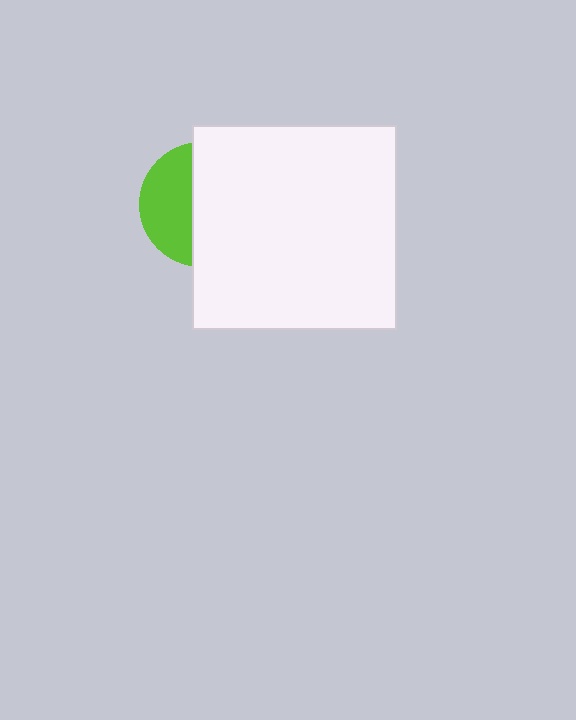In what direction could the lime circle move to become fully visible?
The lime circle could move left. That would shift it out from behind the white square entirely.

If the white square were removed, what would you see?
You would see the complete lime circle.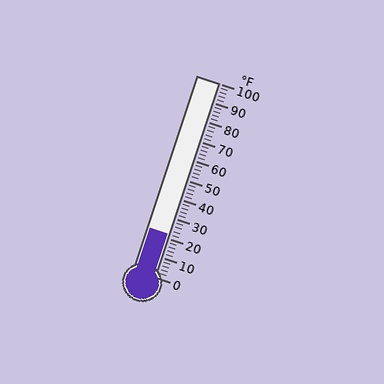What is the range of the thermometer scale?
The thermometer scale ranges from 0°F to 100°F.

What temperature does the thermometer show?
The thermometer shows approximately 22°F.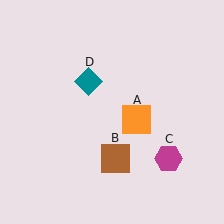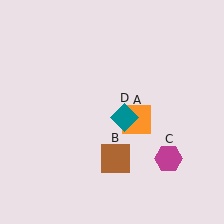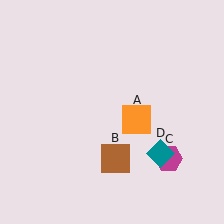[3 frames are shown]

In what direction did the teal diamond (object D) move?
The teal diamond (object D) moved down and to the right.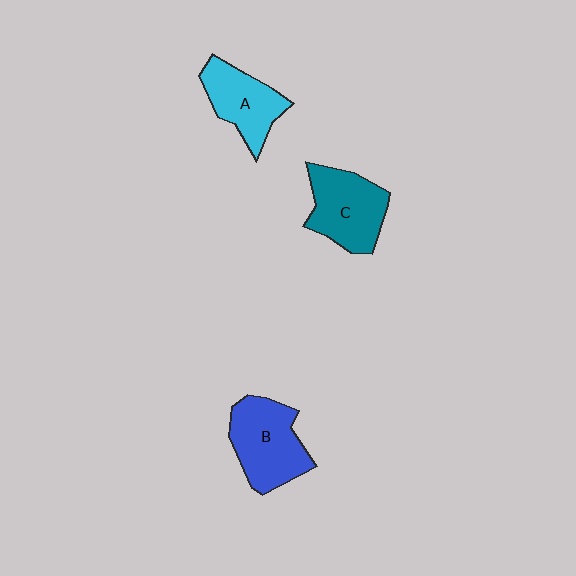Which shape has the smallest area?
Shape A (cyan).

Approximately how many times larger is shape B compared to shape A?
Approximately 1.2 times.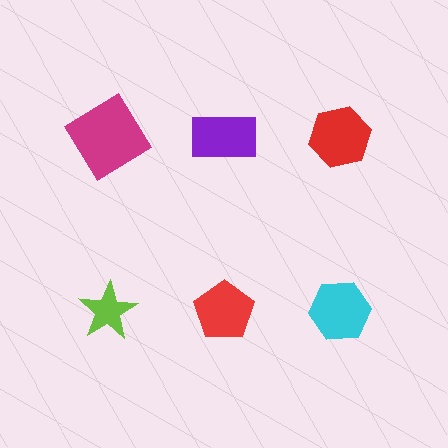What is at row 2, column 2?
A red pentagon.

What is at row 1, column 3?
A red hexagon.